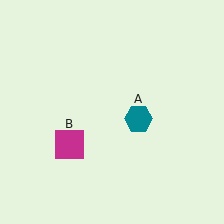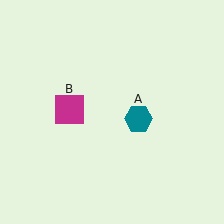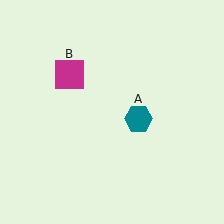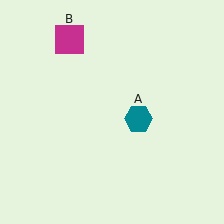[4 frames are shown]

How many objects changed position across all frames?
1 object changed position: magenta square (object B).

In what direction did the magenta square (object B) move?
The magenta square (object B) moved up.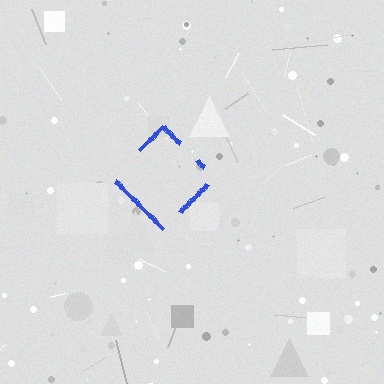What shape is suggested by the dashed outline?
The dashed outline suggests a diamond.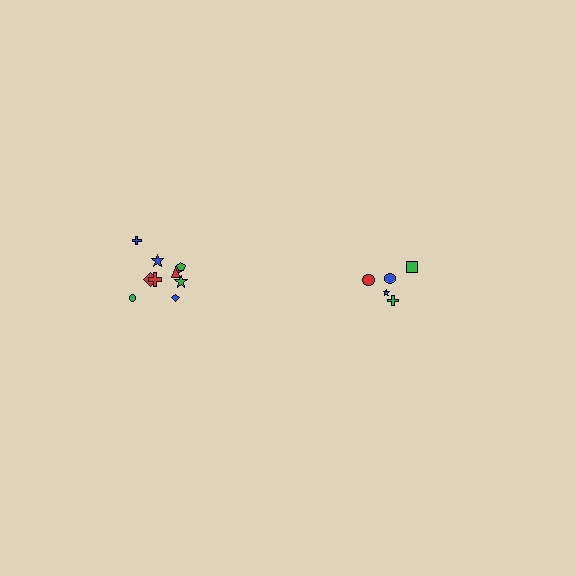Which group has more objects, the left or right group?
The left group.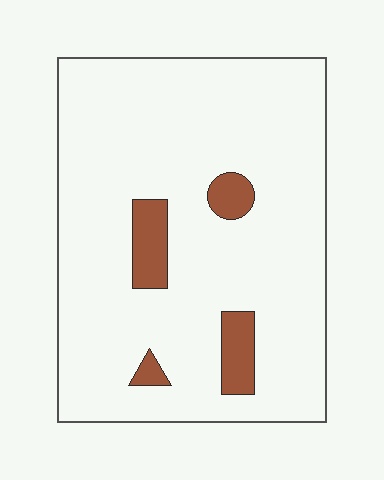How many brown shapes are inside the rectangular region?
4.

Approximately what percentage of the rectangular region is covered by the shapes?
Approximately 10%.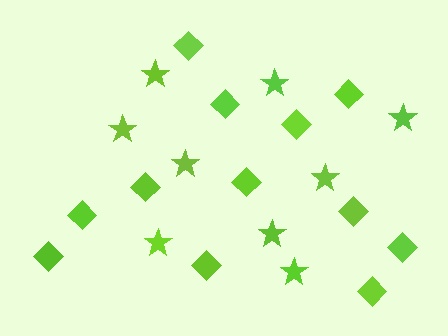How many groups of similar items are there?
There are 2 groups: one group of stars (9) and one group of diamonds (12).